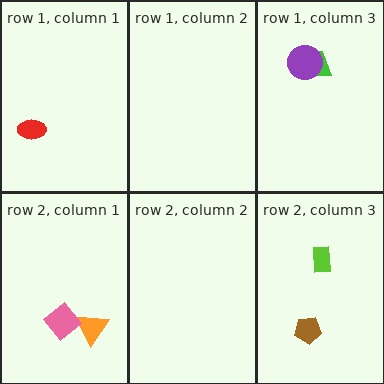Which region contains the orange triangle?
The row 2, column 1 region.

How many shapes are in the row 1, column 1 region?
1.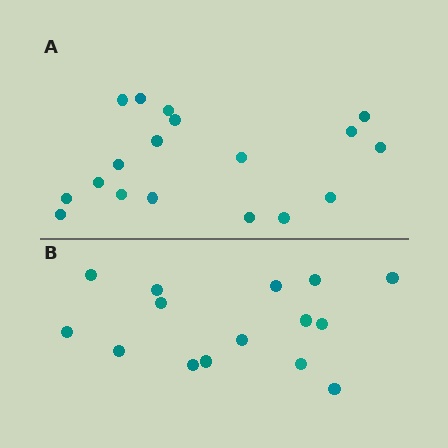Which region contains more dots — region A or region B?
Region A (the top region) has more dots.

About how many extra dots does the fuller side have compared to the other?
Region A has just a few more — roughly 2 or 3 more dots than region B.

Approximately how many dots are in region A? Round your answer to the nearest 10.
About 20 dots. (The exact count is 18, which rounds to 20.)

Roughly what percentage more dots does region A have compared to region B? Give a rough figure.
About 20% more.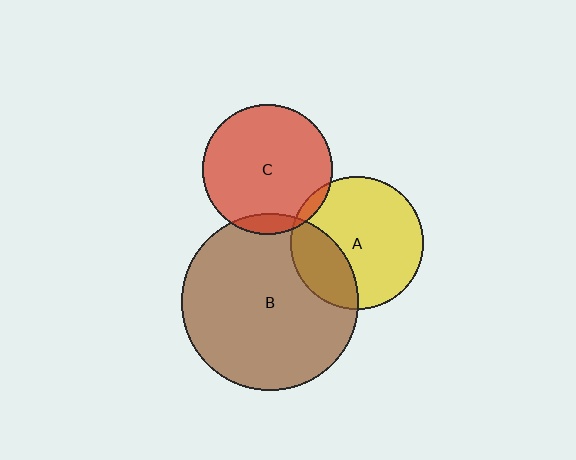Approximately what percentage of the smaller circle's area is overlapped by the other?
Approximately 5%.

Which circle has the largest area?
Circle B (brown).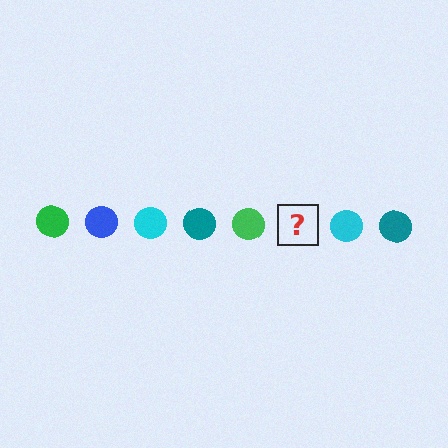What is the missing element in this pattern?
The missing element is a blue circle.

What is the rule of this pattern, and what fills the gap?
The rule is that the pattern cycles through green, blue, cyan, teal circles. The gap should be filled with a blue circle.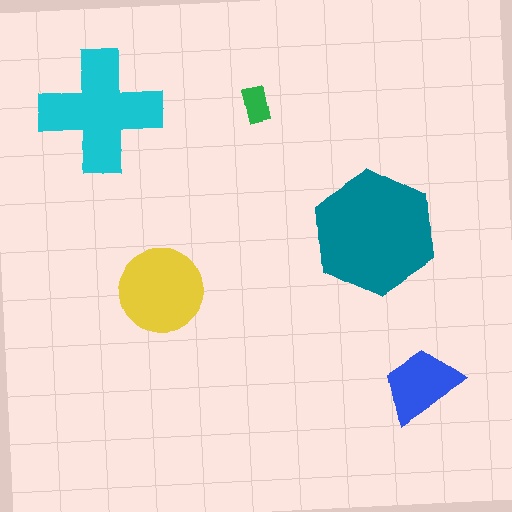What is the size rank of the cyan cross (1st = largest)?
2nd.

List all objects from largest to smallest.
The teal hexagon, the cyan cross, the yellow circle, the blue trapezoid, the green rectangle.